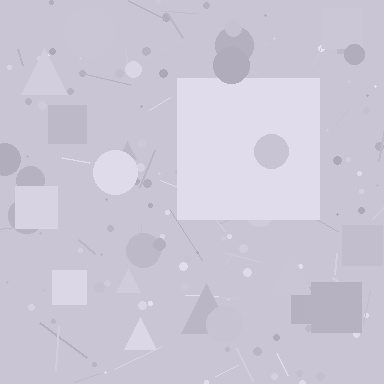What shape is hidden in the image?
A square is hidden in the image.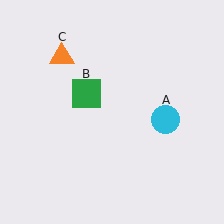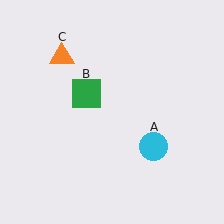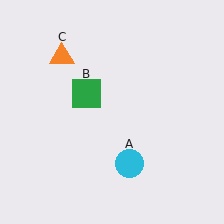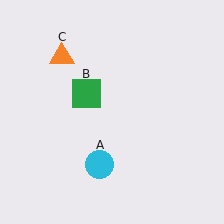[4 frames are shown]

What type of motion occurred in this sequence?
The cyan circle (object A) rotated clockwise around the center of the scene.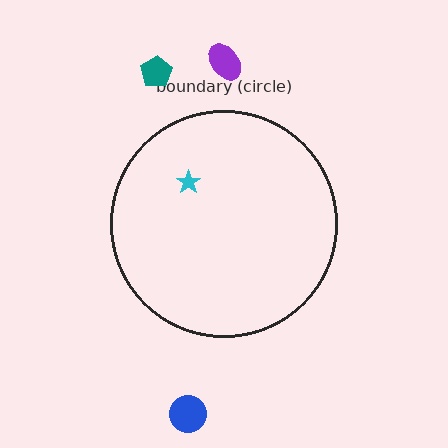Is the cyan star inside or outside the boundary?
Inside.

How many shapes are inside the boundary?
1 inside, 3 outside.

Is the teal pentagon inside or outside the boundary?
Outside.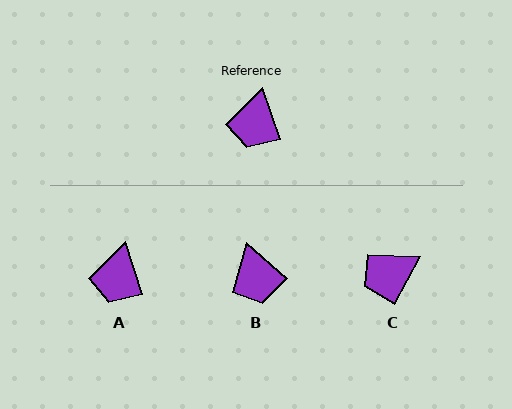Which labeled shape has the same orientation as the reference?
A.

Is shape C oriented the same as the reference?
No, it is off by about 46 degrees.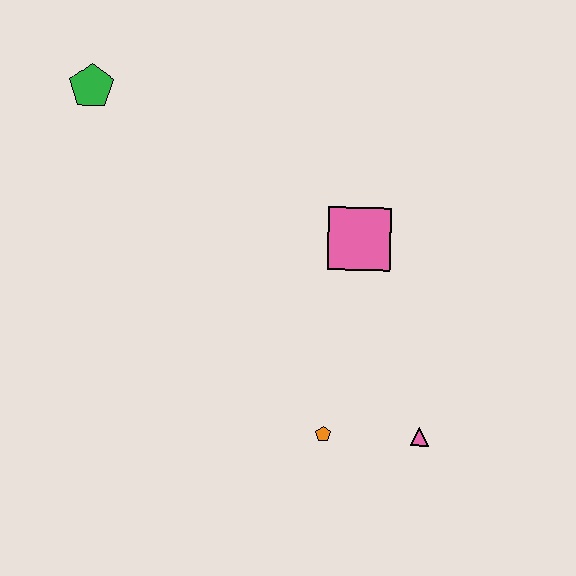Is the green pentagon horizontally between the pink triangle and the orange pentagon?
No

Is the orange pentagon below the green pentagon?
Yes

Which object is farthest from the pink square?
The green pentagon is farthest from the pink square.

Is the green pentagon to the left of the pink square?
Yes